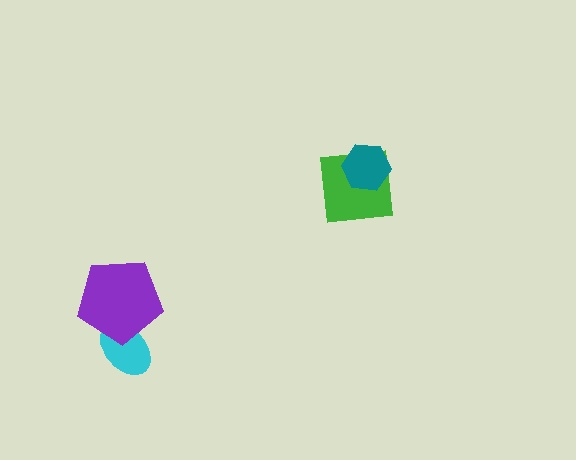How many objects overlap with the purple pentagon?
1 object overlaps with the purple pentagon.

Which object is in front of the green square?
The teal hexagon is in front of the green square.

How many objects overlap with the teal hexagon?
1 object overlaps with the teal hexagon.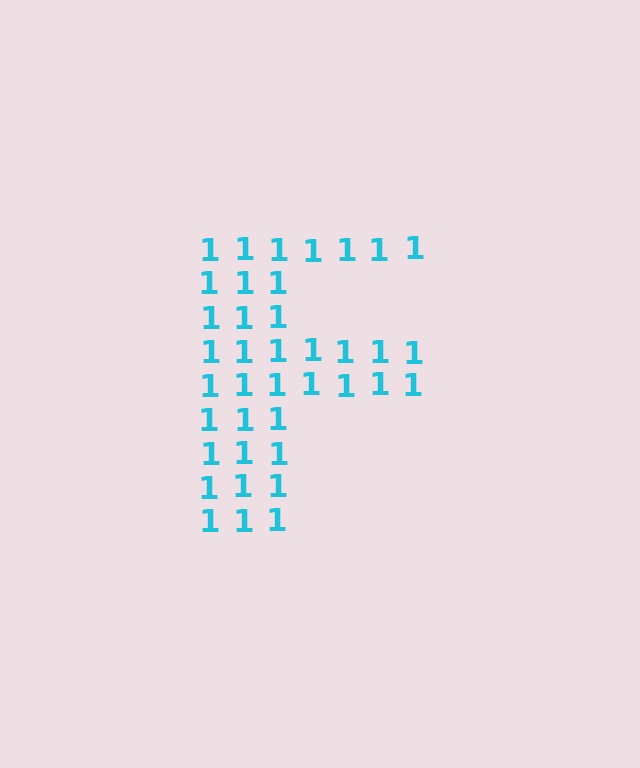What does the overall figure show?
The overall figure shows the letter F.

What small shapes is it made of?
It is made of small digit 1's.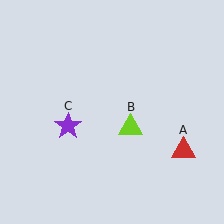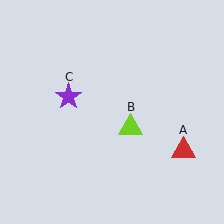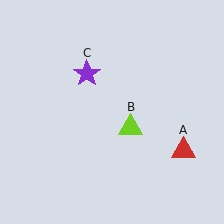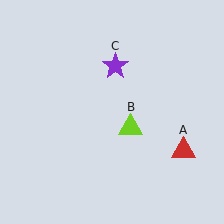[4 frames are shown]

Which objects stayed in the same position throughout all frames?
Red triangle (object A) and lime triangle (object B) remained stationary.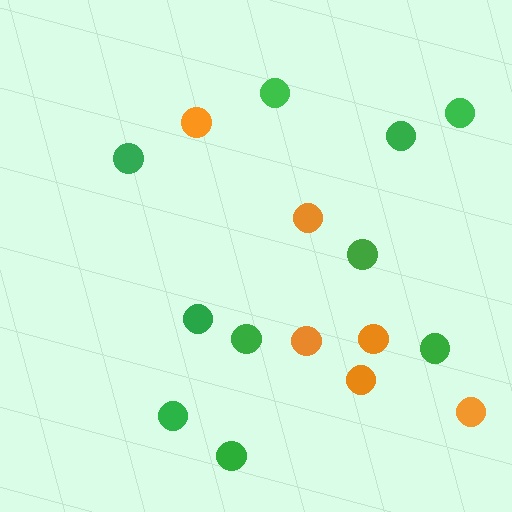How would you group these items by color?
There are 2 groups: one group of orange circles (6) and one group of green circles (10).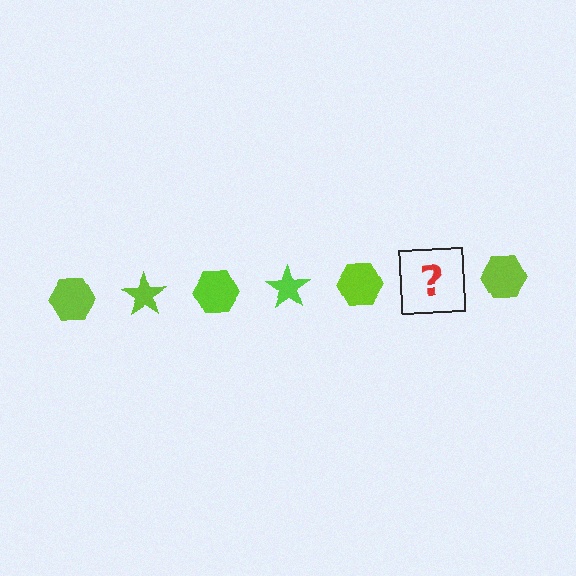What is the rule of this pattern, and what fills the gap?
The rule is that the pattern cycles through hexagon, star shapes in lime. The gap should be filled with a lime star.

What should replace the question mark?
The question mark should be replaced with a lime star.